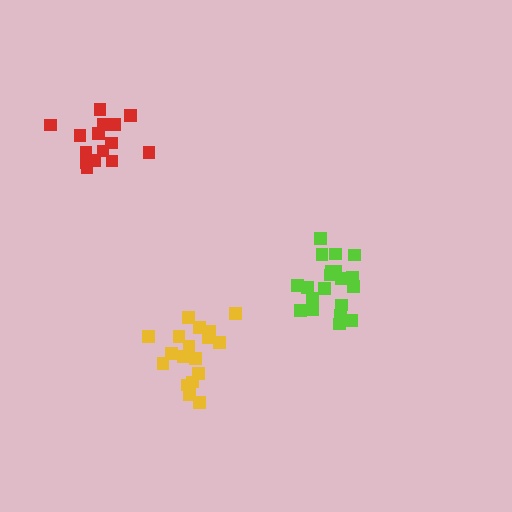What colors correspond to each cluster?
The clusters are colored: yellow, lime, red.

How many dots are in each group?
Group 1: 18 dots, Group 2: 21 dots, Group 3: 15 dots (54 total).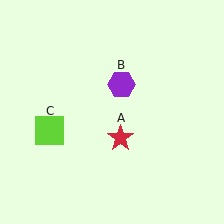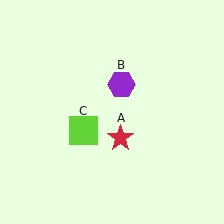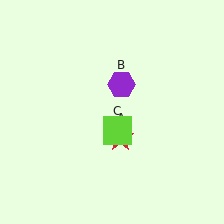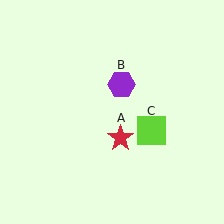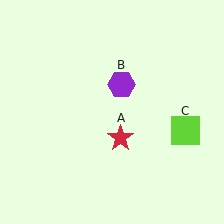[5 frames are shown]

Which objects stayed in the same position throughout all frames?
Red star (object A) and purple hexagon (object B) remained stationary.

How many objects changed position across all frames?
1 object changed position: lime square (object C).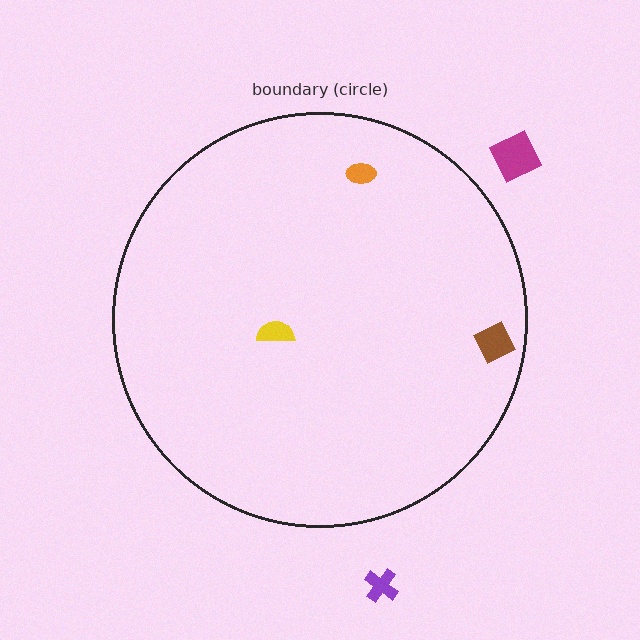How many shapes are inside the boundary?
3 inside, 2 outside.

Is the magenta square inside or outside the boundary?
Outside.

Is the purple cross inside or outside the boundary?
Outside.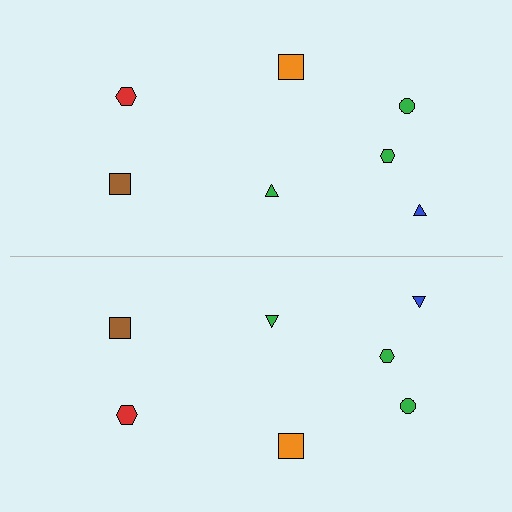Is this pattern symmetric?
Yes, this pattern has bilateral (reflection) symmetry.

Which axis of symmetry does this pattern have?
The pattern has a horizontal axis of symmetry running through the center of the image.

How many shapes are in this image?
There are 14 shapes in this image.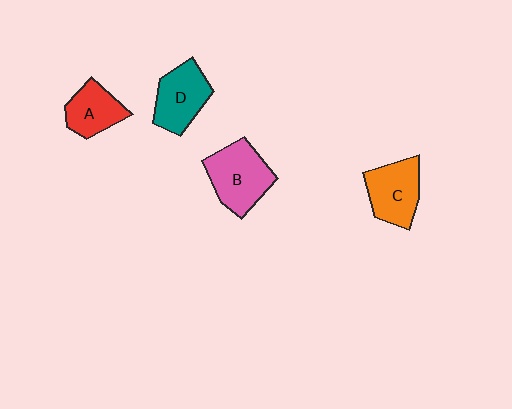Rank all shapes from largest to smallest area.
From largest to smallest: B (pink), C (orange), D (teal), A (red).